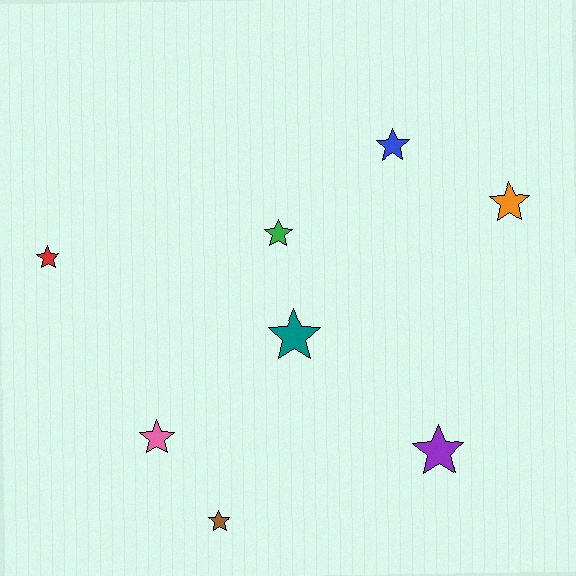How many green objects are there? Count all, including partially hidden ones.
There is 1 green object.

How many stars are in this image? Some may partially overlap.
There are 8 stars.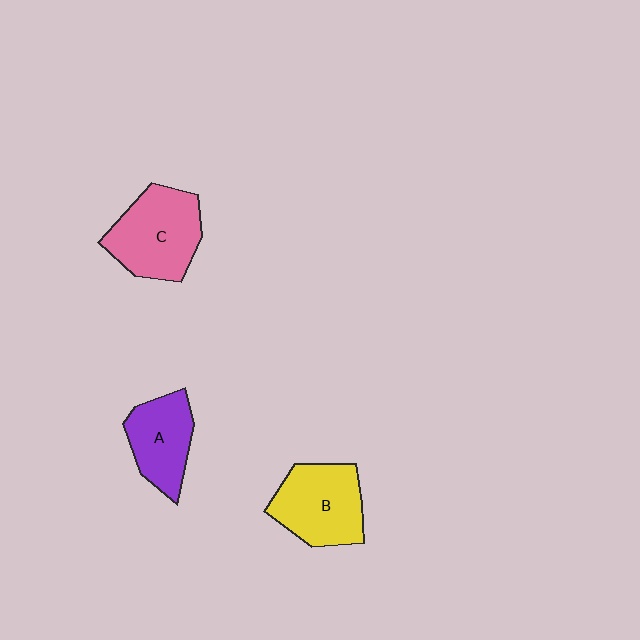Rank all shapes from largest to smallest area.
From largest to smallest: C (pink), B (yellow), A (purple).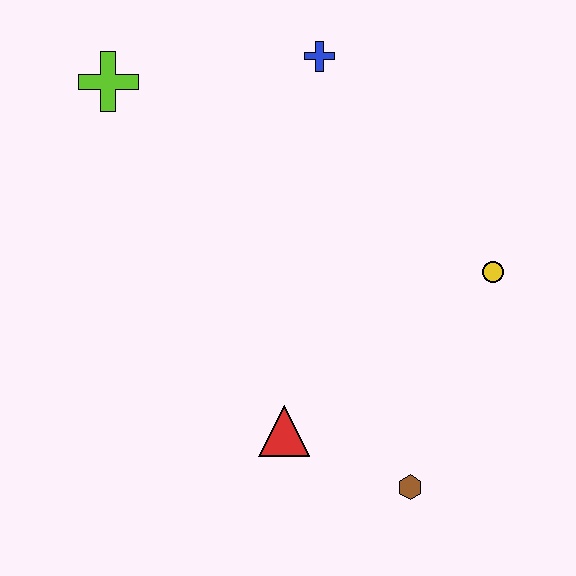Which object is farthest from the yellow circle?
The lime cross is farthest from the yellow circle.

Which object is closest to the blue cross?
The lime cross is closest to the blue cross.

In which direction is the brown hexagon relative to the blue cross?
The brown hexagon is below the blue cross.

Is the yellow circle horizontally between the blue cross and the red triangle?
No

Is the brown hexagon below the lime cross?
Yes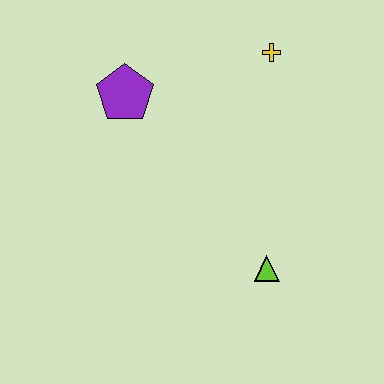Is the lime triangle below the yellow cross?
Yes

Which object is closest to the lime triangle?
The yellow cross is closest to the lime triangle.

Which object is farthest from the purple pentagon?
The lime triangle is farthest from the purple pentagon.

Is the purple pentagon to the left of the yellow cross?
Yes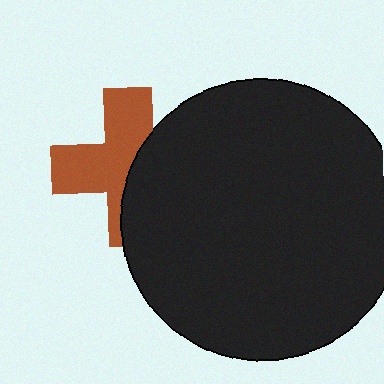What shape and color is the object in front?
The object in front is a black circle.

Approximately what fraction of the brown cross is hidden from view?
Roughly 45% of the brown cross is hidden behind the black circle.